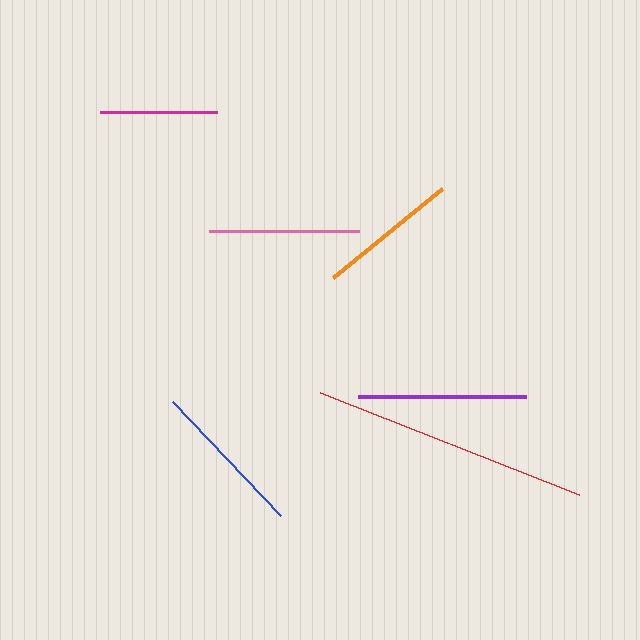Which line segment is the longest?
The red line is the longest at approximately 279 pixels.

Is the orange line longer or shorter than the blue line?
The blue line is longer than the orange line.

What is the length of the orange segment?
The orange segment is approximately 141 pixels long.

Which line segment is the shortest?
The magenta line is the shortest at approximately 117 pixels.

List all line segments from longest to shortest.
From longest to shortest: red, purple, blue, pink, orange, magenta.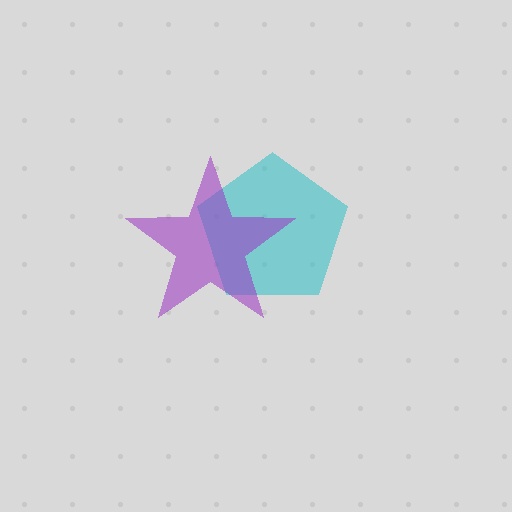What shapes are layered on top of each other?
The layered shapes are: a cyan pentagon, a purple star.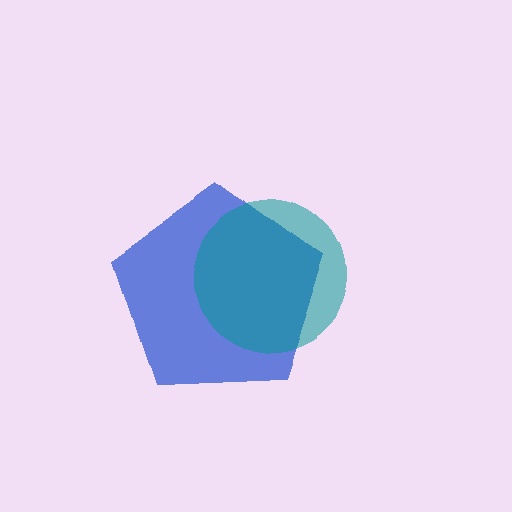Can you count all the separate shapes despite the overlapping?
Yes, there are 2 separate shapes.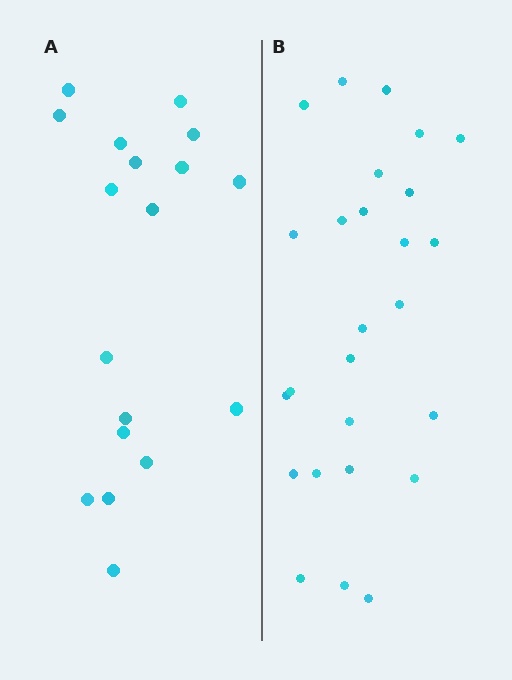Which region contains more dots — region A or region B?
Region B (the right region) has more dots.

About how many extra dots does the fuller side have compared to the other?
Region B has roughly 8 or so more dots than region A.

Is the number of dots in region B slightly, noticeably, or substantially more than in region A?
Region B has noticeably more, but not dramatically so. The ratio is roughly 1.4 to 1.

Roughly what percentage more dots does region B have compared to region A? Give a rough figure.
About 45% more.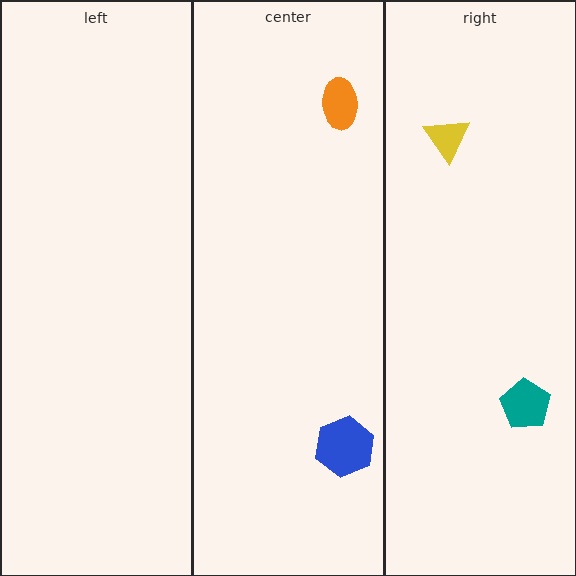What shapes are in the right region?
The yellow triangle, the teal pentagon.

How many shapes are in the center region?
2.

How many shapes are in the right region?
2.